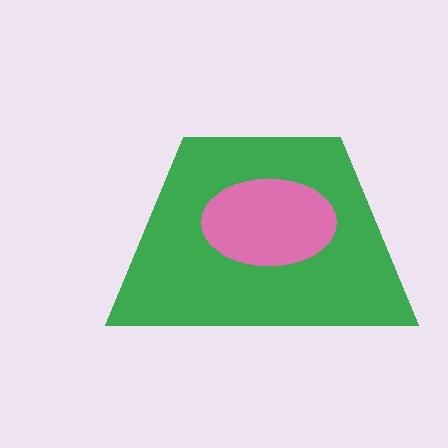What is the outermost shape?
The green trapezoid.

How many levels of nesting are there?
2.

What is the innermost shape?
The pink ellipse.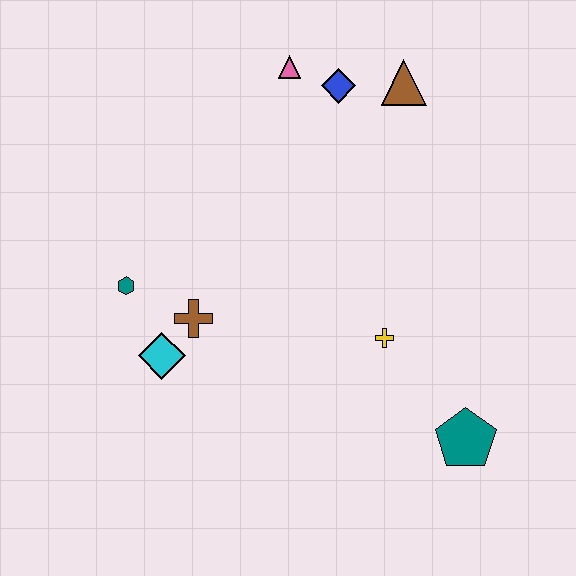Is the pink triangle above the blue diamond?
Yes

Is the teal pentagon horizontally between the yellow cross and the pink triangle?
No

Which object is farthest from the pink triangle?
The teal pentagon is farthest from the pink triangle.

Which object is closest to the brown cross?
The cyan diamond is closest to the brown cross.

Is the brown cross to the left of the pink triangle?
Yes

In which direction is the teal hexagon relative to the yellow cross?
The teal hexagon is to the left of the yellow cross.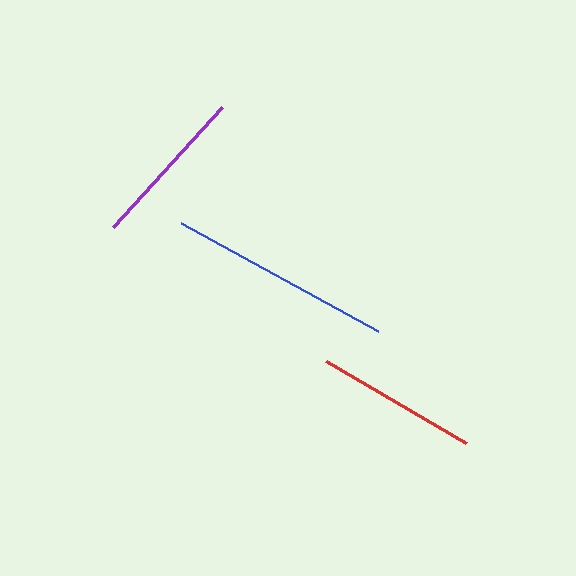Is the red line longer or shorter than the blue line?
The blue line is longer than the red line.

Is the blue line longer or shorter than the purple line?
The blue line is longer than the purple line.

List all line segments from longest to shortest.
From longest to shortest: blue, purple, red.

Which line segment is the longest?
The blue line is the longest at approximately 224 pixels.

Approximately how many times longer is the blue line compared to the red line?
The blue line is approximately 1.4 times the length of the red line.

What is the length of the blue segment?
The blue segment is approximately 224 pixels long.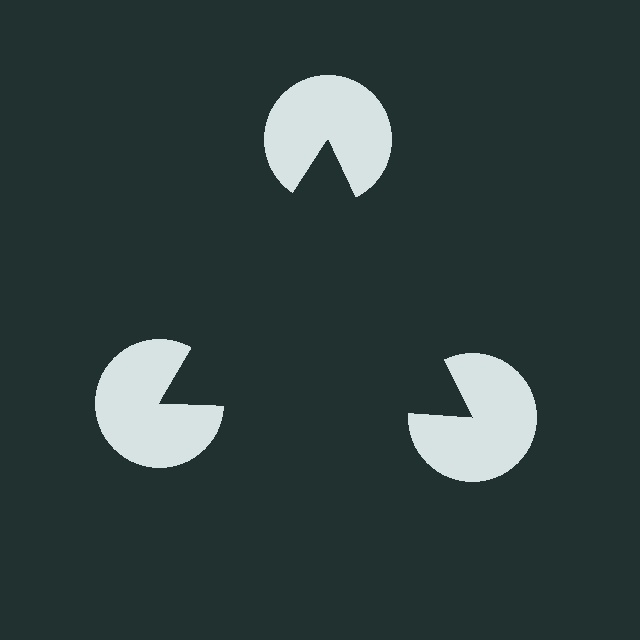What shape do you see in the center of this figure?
An illusory triangle — its edges are inferred from the aligned wedge cuts in the pac-man discs, not physically drawn.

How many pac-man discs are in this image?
There are 3 — one at each vertex of the illusory triangle.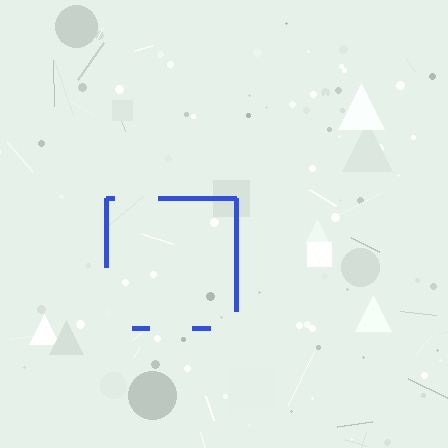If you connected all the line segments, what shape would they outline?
They would outline a square.